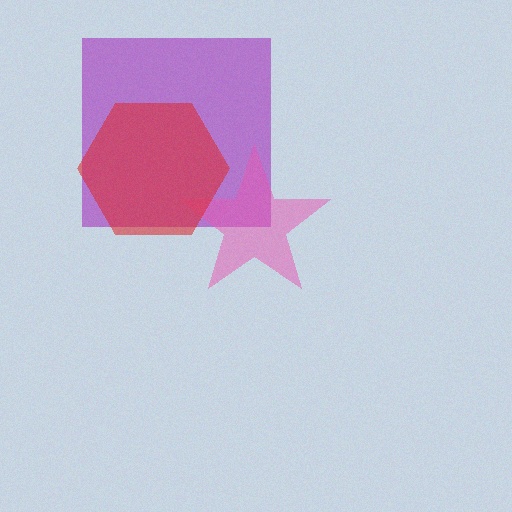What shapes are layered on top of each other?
The layered shapes are: a purple square, a pink star, a red hexagon.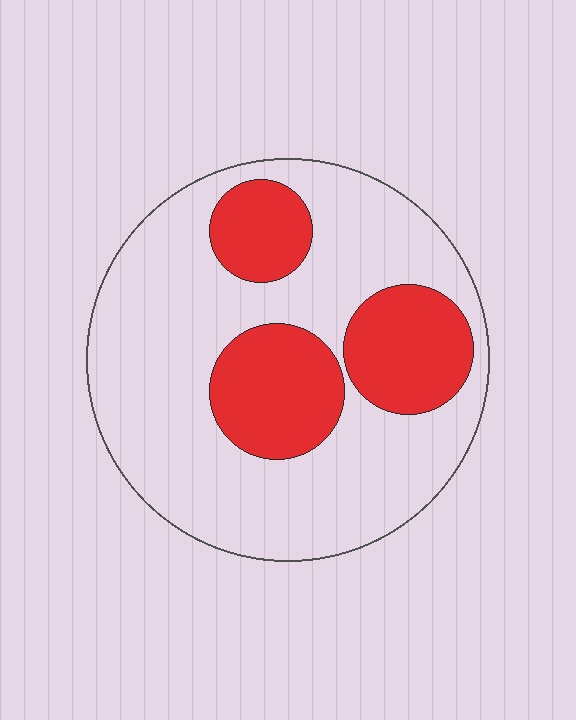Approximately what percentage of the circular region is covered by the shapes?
Approximately 30%.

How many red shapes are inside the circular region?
3.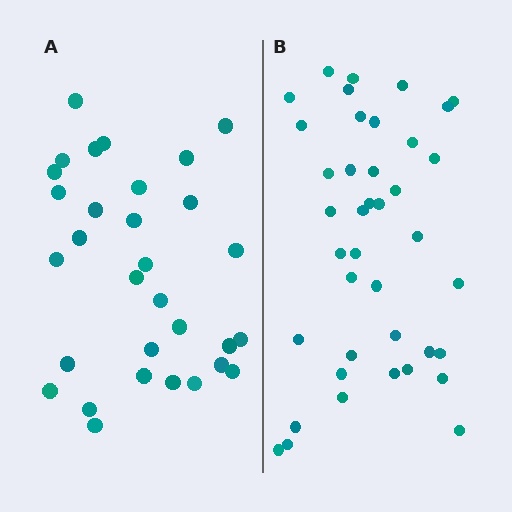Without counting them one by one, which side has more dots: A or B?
Region B (the right region) has more dots.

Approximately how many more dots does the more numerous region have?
Region B has roughly 8 or so more dots than region A.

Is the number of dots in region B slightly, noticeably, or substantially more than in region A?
Region B has noticeably more, but not dramatically so. The ratio is roughly 1.3 to 1.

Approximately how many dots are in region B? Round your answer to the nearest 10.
About 40 dots.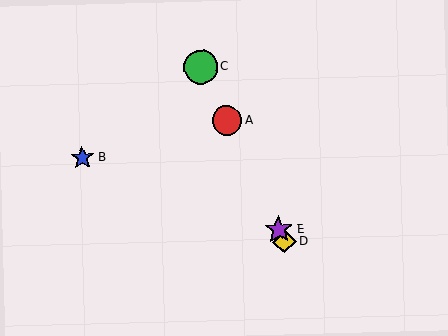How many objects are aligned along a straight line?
4 objects (A, C, D, E) are aligned along a straight line.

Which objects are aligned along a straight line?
Objects A, C, D, E are aligned along a straight line.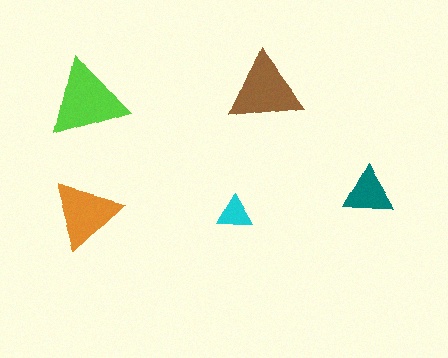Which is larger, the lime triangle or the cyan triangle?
The lime one.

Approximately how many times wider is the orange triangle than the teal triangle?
About 1.5 times wider.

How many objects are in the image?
There are 5 objects in the image.